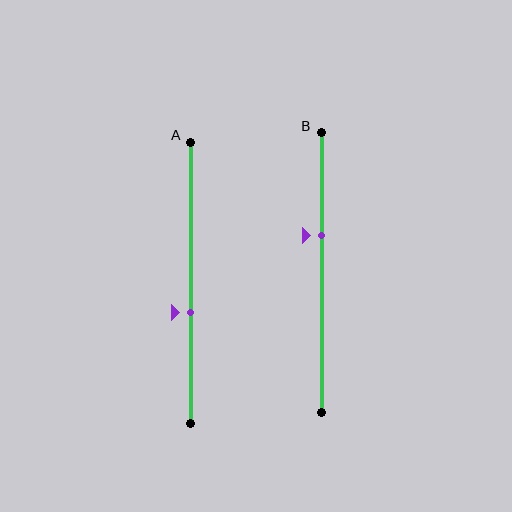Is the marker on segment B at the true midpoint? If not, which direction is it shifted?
No, the marker on segment B is shifted upward by about 13% of the segment length.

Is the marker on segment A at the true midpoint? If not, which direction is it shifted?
No, the marker on segment A is shifted downward by about 11% of the segment length.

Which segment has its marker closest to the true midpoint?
Segment A has its marker closest to the true midpoint.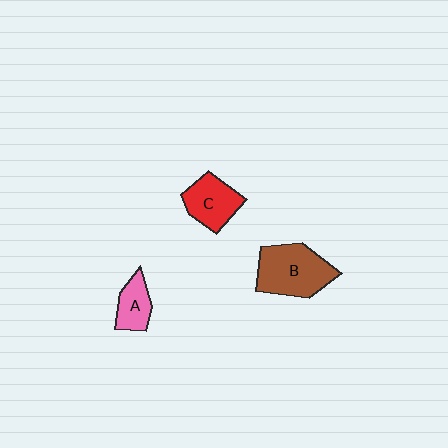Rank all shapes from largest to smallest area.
From largest to smallest: B (brown), C (red), A (pink).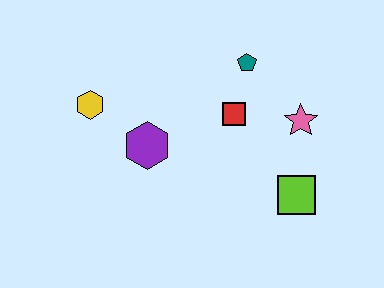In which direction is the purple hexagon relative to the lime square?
The purple hexagon is to the left of the lime square.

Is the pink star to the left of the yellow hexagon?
No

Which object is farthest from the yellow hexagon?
The lime square is farthest from the yellow hexagon.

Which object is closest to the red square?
The teal pentagon is closest to the red square.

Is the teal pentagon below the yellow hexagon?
No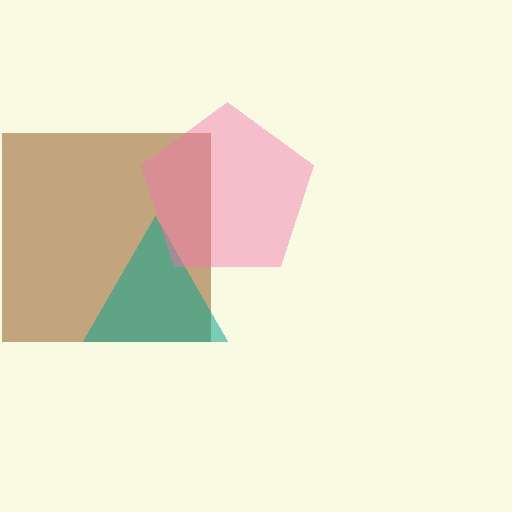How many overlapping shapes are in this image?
There are 3 overlapping shapes in the image.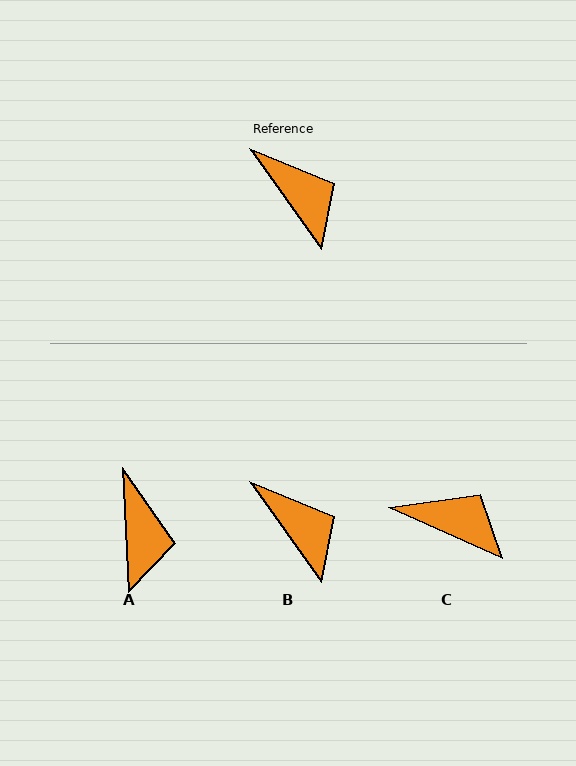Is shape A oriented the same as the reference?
No, it is off by about 33 degrees.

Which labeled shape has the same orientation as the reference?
B.